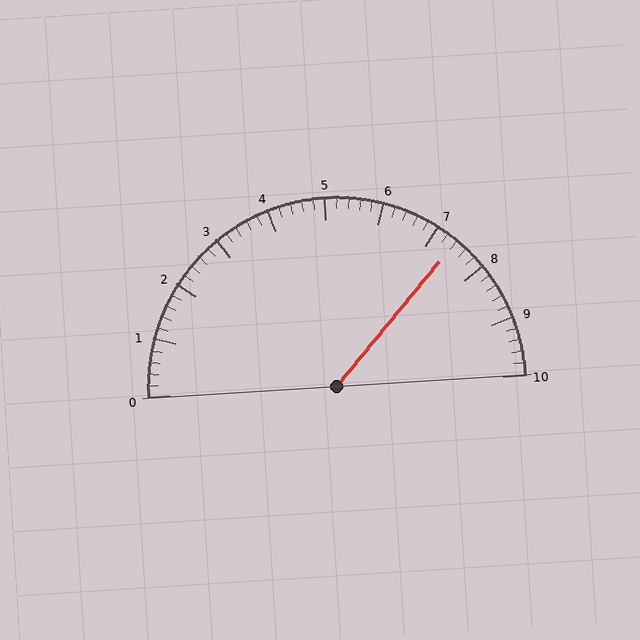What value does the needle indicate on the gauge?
The needle indicates approximately 7.4.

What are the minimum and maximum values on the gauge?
The gauge ranges from 0 to 10.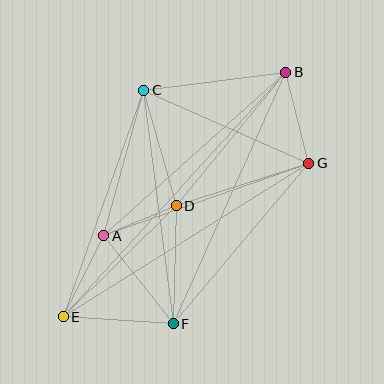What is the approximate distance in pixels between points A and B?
The distance between A and B is approximately 245 pixels.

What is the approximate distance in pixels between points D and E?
The distance between D and E is approximately 158 pixels.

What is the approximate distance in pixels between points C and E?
The distance between C and E is approximately 241 pixels.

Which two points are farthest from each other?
Points B and E are farthest from each other.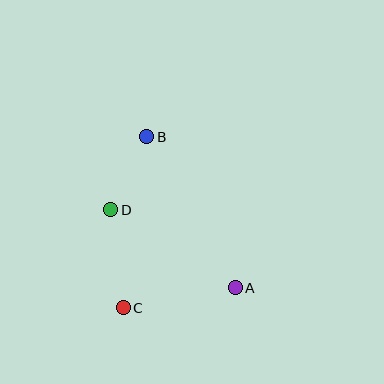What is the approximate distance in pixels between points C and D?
The distance between C and D is approximately 99 pixels.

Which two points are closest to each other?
Points B and D are closest to each other.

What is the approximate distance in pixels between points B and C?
The distance between B and C is approximately 173 pixels.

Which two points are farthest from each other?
Points A and B are farthest from each other.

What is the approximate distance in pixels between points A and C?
The distance between A and C is approximately 114 pixels.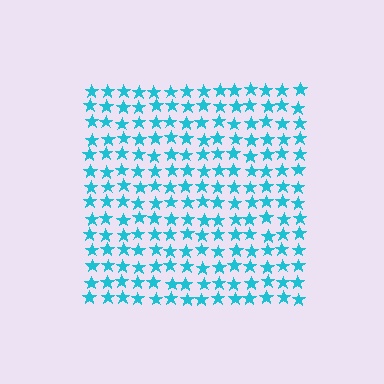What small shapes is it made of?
It is made of small stars.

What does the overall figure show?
The overall figure shows a square.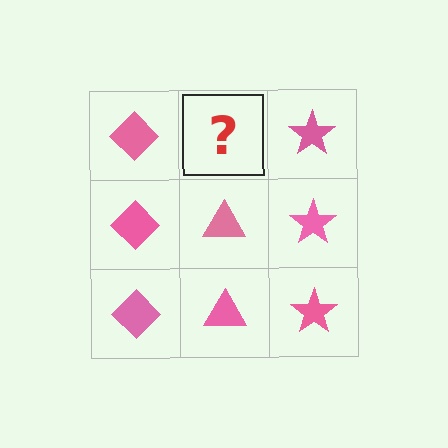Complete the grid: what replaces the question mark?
The question mark should be replaced with a pink triangle.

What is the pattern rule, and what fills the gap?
The rule is that each column has a consistent shape. The gap should be filled with a pink triangle.